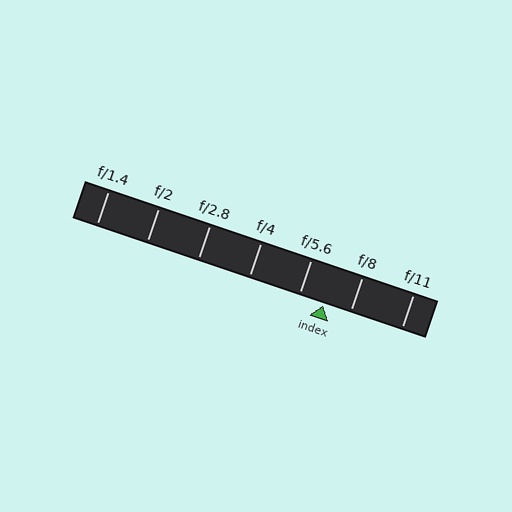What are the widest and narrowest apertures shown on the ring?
The widest aperture shown is f/1.4 and the narrowest is f/11.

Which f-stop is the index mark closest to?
The index mark is closest to f/5.6.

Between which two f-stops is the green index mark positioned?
The index mark is between f/5.6 and f/8.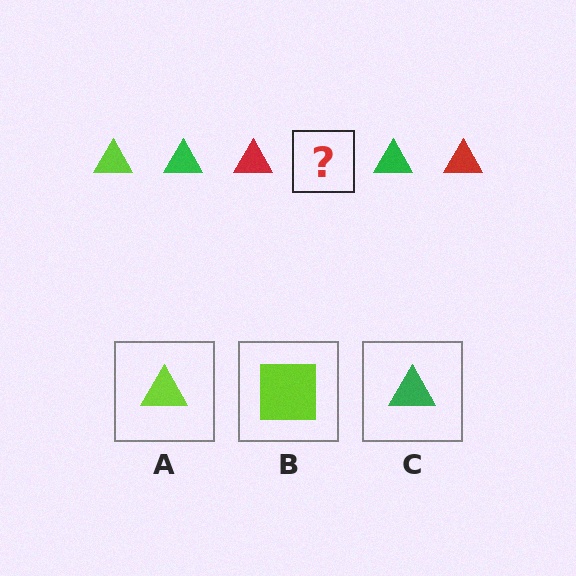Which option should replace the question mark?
Option A.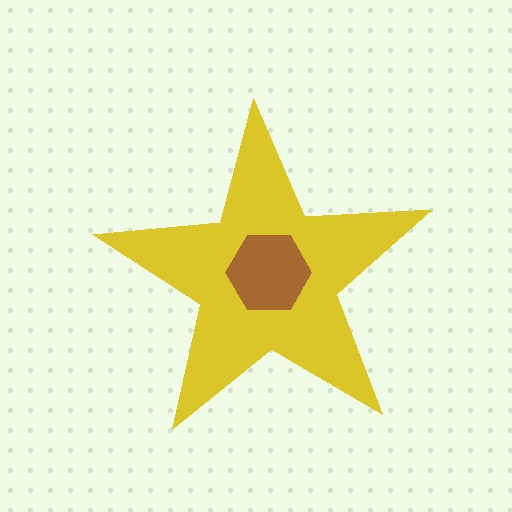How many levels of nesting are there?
2.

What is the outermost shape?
The yellow star.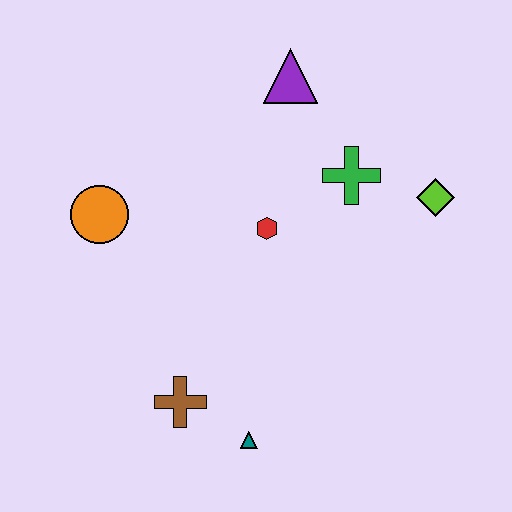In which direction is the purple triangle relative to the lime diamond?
The purple triangle is to the left of the lime diamond.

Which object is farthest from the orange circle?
The lime diamond is farthest from the orange circle.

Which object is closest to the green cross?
The lime diamond is closest to the green cross.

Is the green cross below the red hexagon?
No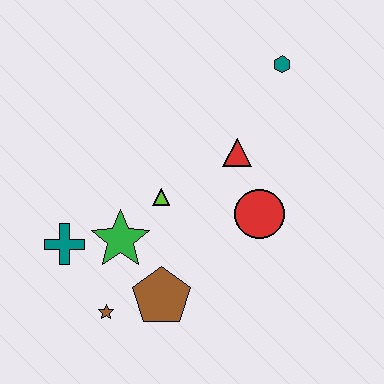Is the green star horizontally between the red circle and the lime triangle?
No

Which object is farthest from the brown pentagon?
The teal hexagon is farthest from the brown pentagon.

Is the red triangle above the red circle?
Yes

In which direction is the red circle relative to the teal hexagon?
The red circle is below the teal hexagon.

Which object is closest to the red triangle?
The red circle is closest to the red triangle.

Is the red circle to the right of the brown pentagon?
Yes